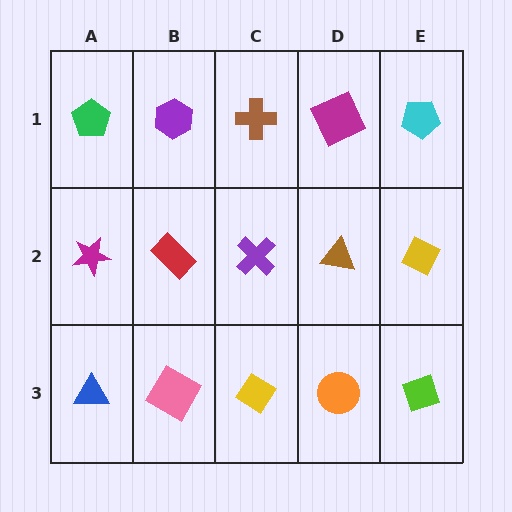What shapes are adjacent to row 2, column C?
A brown cross (row 1, column C), a yellow diamond (row 3, column C), a red rectangle (row 2, column B), a brown triangle (row 2, column D).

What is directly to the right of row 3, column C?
An orange circle.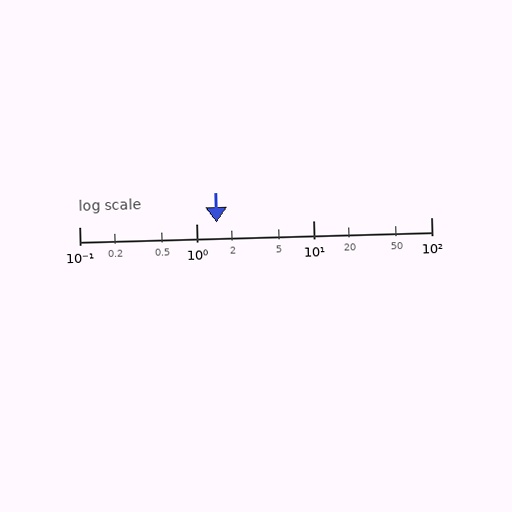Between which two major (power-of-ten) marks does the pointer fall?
The pointer is between 1 and 10.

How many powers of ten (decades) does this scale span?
The scale spans 3 decades, from 0.1 to 100.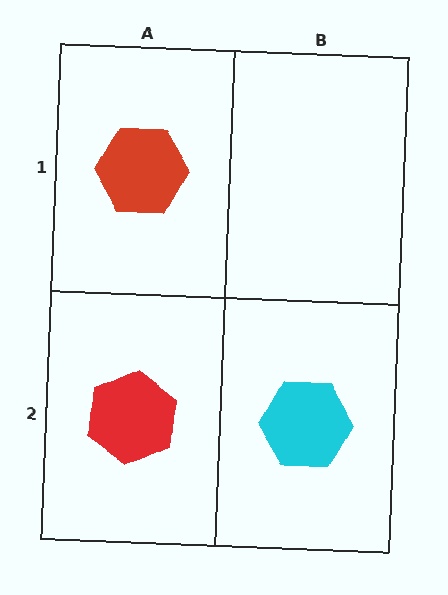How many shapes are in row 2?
2 shapes.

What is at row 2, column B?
A cyan hexagon.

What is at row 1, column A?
A red hexagon.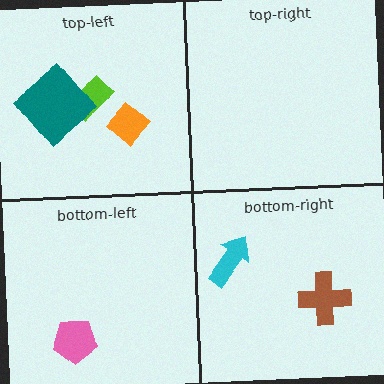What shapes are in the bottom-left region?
The pink pentagon.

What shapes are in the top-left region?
The lime rectangle, the teal diamond, the orange diamond.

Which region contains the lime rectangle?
The top-left region.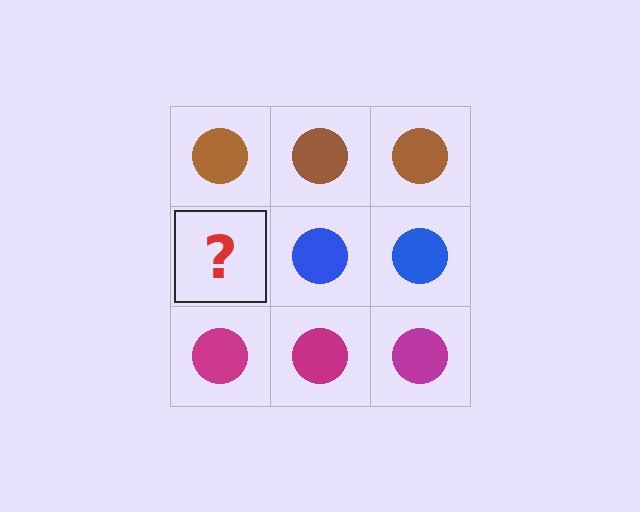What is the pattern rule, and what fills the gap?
The rule is that each row has a consistent color. The gap should be filled with a blue circle.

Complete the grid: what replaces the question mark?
The question mark should be replaced with a blue circle.